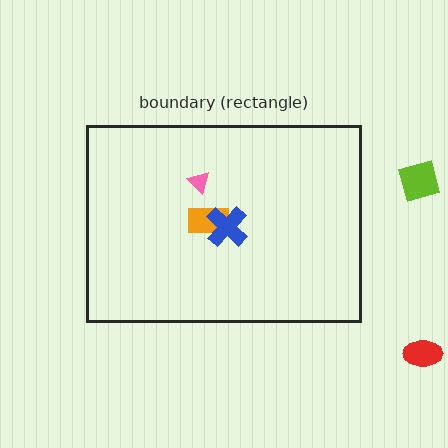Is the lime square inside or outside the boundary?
Outside.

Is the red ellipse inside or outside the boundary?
Outside.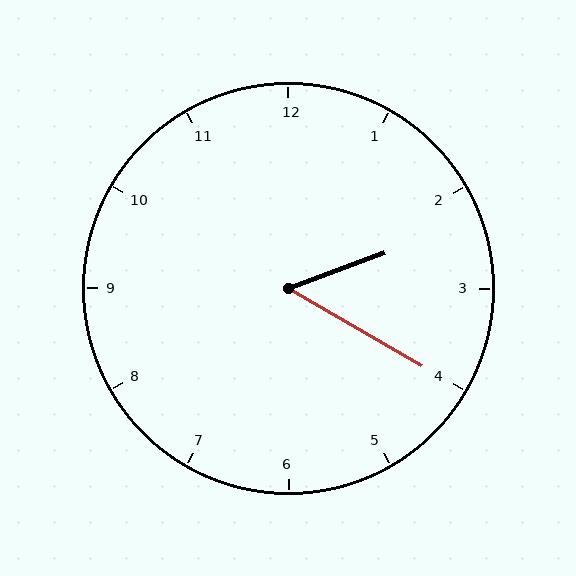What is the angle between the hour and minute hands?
Approximately 50 degrees.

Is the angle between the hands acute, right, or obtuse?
It is acute.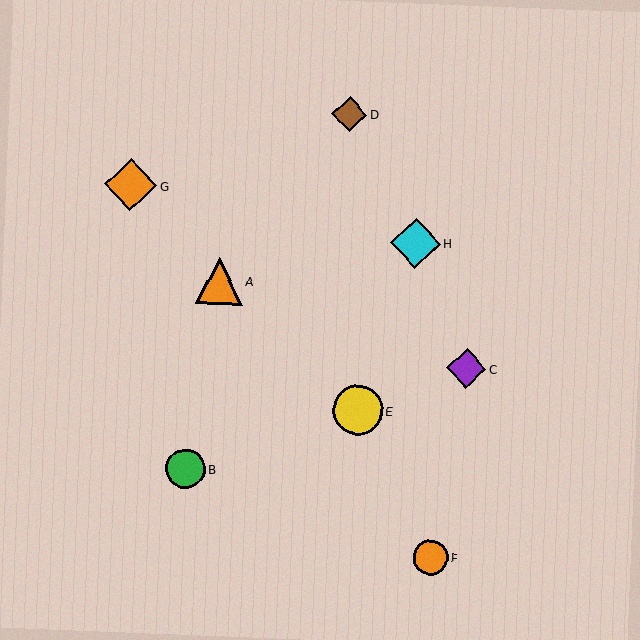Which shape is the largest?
The orange diamond (labeled G) is the largest.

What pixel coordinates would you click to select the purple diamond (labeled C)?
Click at (466, 368) to select the purple diamond C.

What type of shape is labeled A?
Shape A is an orange triangle.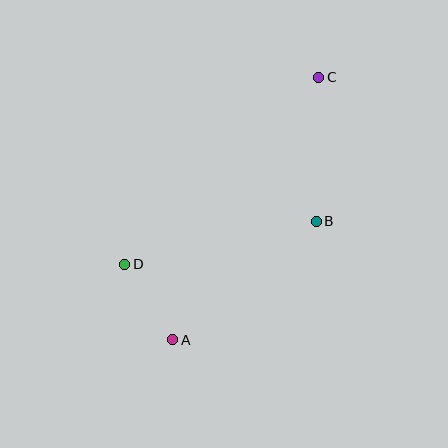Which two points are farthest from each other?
Points A and C are farthest from each other.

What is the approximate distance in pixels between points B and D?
The distance between B and D is approximately 196 pixels.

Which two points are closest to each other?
Points A and D are closest to each other.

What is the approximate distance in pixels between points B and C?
The distance between B and C is approximately 144 pixels.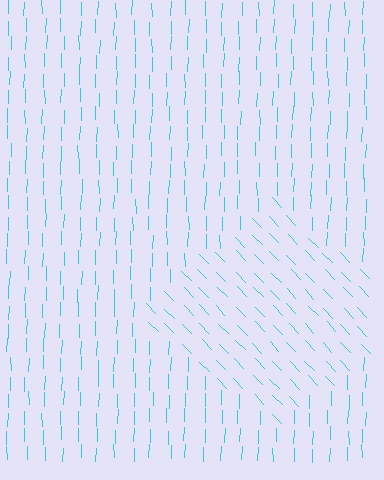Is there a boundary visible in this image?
Yes, there is a texture boundary formed by a change in line orientation.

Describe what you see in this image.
The image is filled with small cyan line segments. A diamond region in the image has lines oriented differently from the surrounding lines, creating a visible texture boundary.